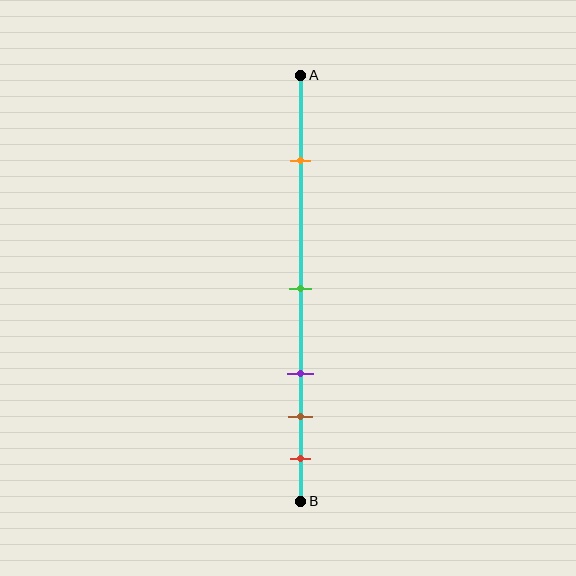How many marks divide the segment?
There are 5 marks dividing the segment.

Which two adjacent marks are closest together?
The brown and red marks are the closest adjacent pair.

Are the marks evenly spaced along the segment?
No, the marks are not evenly spaced.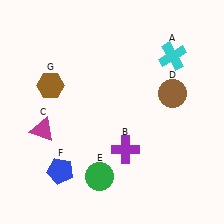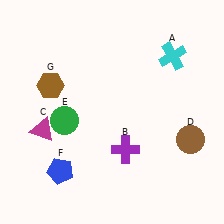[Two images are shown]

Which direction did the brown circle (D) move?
The brown circle (D) moved down.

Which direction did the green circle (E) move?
The green circle (E) moved up.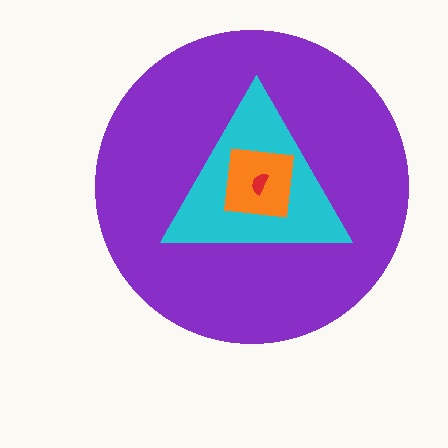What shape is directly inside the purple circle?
The cyan triangle.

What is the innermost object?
The red semicircle.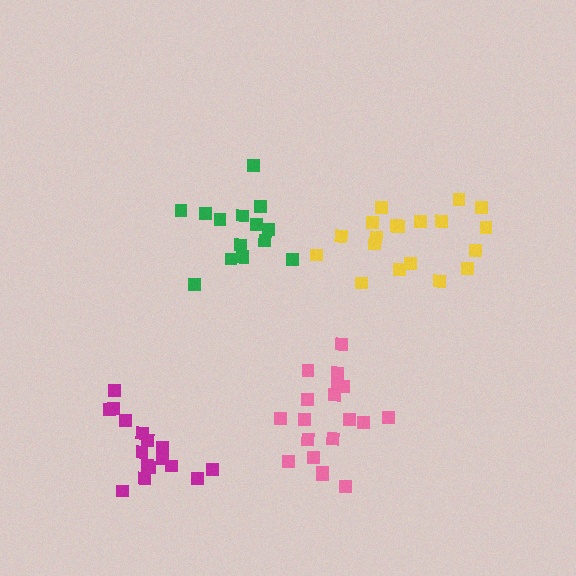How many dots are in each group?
Group 1: 16 dots, Group 2: 19 dots, Group 3: 15 dots, Group 4: 19 dots (69 total).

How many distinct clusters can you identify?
There are 4 distinct clusters.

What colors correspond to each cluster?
The clusters are colored: magenta, pink, green, yellow.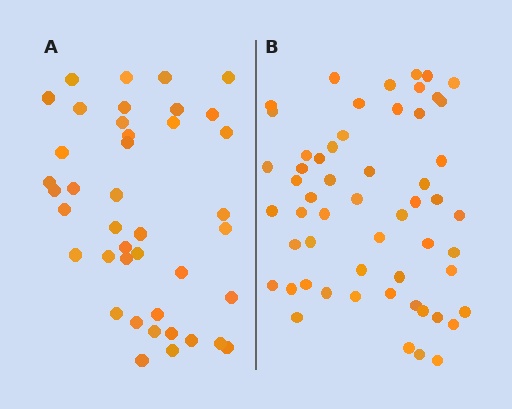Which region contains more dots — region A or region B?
Region B (the right region) has more dots.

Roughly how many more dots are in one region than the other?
Region B has approximately 15 more dots than region A.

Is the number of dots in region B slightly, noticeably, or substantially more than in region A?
Region B has noticeably more, but not dramatically so. The ratio is roughly 1.4 to 1.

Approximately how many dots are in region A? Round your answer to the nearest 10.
About 40 dots. (The exact count is 41, which rounds to 40.)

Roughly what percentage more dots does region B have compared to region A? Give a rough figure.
About 35% more.